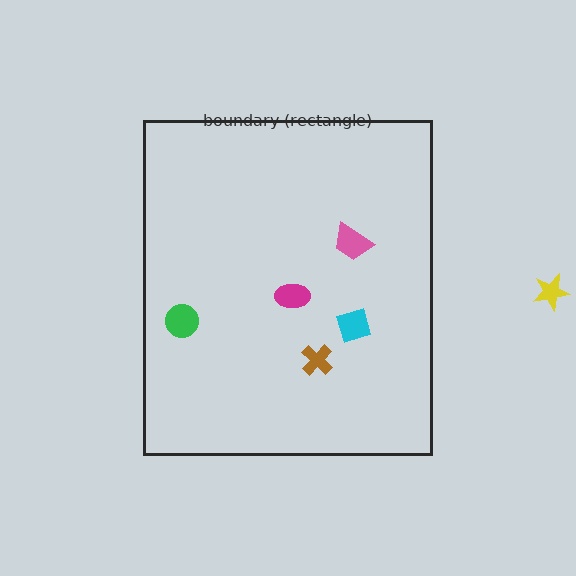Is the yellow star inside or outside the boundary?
Outside.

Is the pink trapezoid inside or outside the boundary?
Inside.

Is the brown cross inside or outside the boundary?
Inside.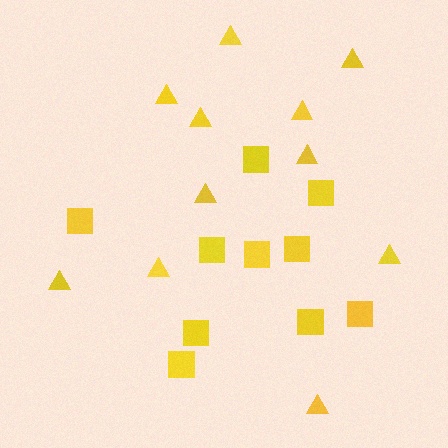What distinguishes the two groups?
There are 2 groups: one group of squares (10) and one group of triangles (11).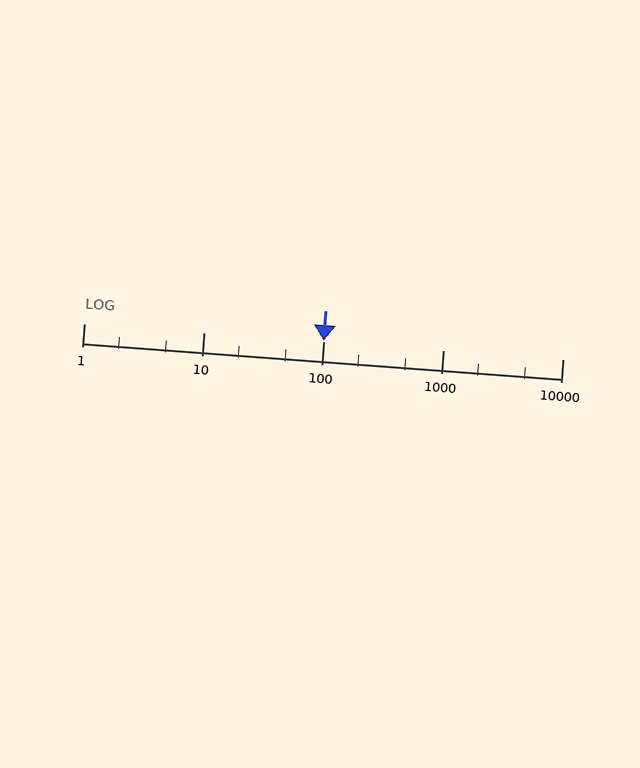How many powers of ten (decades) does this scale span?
The scale spans 4 decades, from 1 to 10000.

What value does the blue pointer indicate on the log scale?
The pointer indicates approximately 100.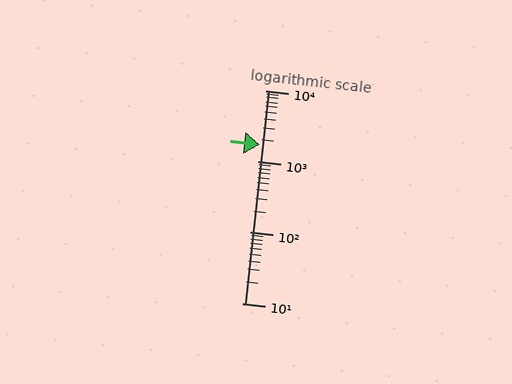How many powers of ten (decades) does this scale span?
The scale spans 3 decades, from 10 to 10000.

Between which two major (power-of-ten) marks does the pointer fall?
The pointer is between 1000 and 10000.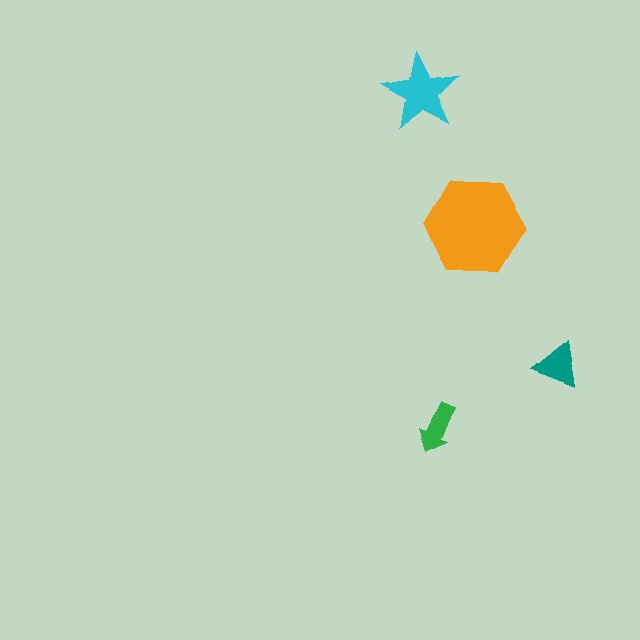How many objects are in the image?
There are 4 objects in the image.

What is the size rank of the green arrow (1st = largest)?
4th.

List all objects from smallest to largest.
The green arrow, the teal triangle, the cyan star, the orange hexagon.